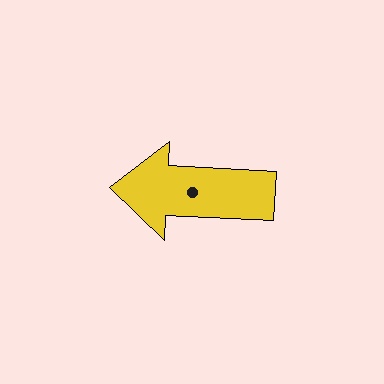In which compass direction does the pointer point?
West.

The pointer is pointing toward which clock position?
Roughly 9 o'clock.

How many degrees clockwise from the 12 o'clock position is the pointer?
Approximately 273 degrees.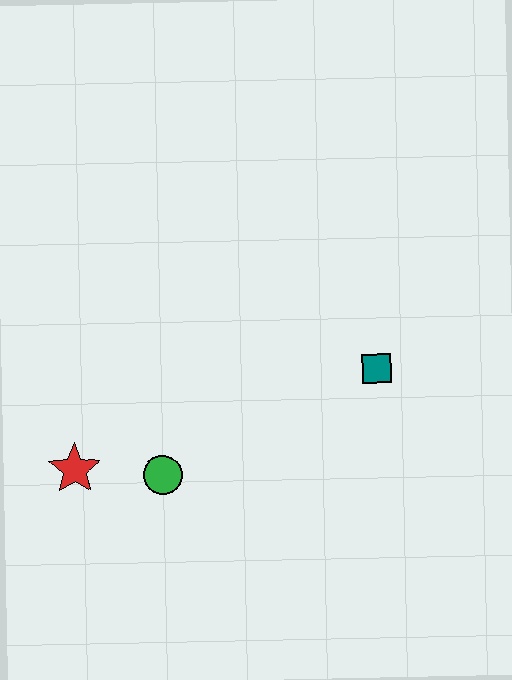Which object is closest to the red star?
The green circle is closest to the red star.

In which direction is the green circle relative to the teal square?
The green circle is to the left of the teal square.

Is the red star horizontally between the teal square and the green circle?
No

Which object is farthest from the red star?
The teal square is farthest from the red star.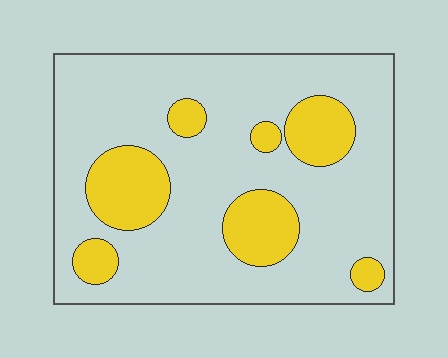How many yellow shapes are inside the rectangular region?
7.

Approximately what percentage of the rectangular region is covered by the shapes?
Approximately 20%.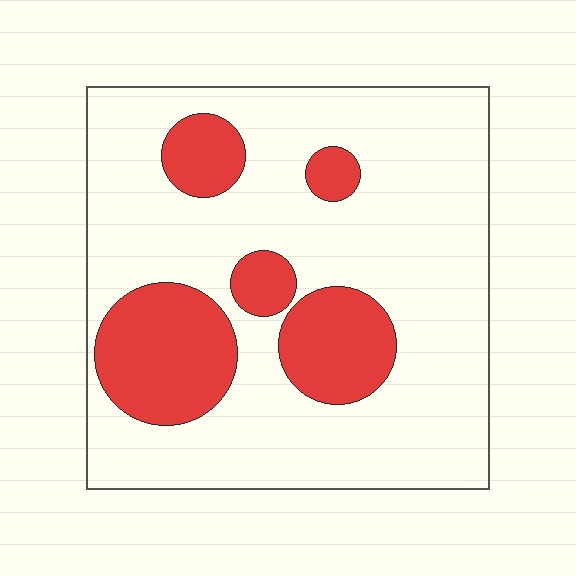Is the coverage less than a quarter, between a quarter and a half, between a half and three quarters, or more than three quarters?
Less than a quarter.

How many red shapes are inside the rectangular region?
5.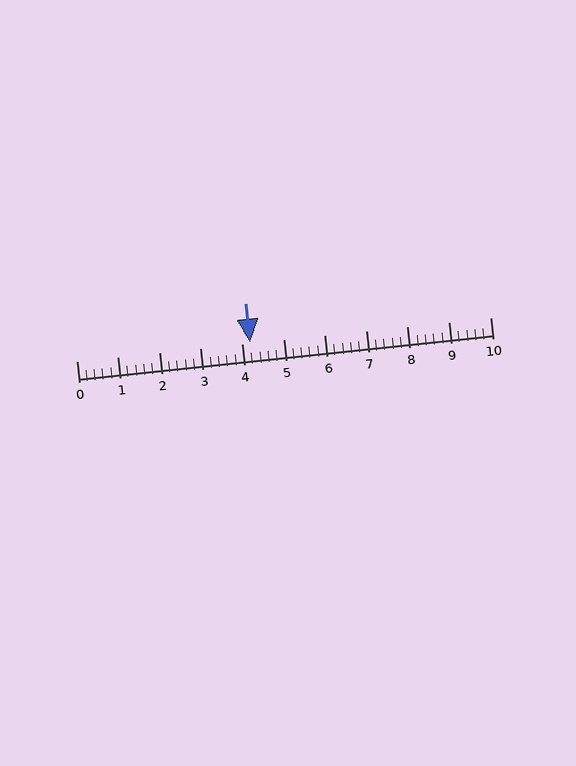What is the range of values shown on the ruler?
The ruler shows values from 0 to 10.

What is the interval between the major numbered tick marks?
The major tick marks are spaced 1 units apart.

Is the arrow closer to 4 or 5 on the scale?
The arrow is closer to 4.